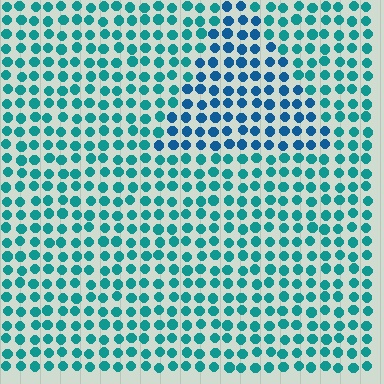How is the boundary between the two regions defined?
The boundary is defined purely by a slight shift in hue (about 30 degrees). Spacing, size, and orientation are identical on both sides.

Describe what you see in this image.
The image is filled with small teal elements in a uniform arrangement. A triangle-shaped region is visible where the elements are tinted to a slightly different hue, forming a subtle color boundary.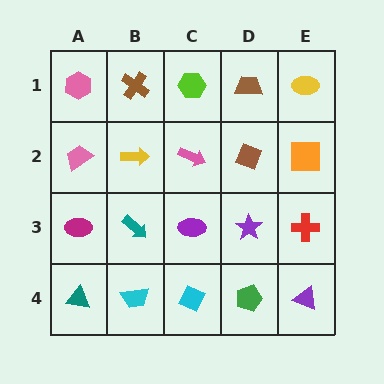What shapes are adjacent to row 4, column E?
A red cross (row 3, column E), a green pentagon (row 4, column D).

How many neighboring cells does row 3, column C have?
4.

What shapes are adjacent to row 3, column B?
A yellow arrow (row 2, column B), a cyan trapezoid (row 4, column B), a magenta ellipse (row 3, column A), a purple ellipse (row 3, column C).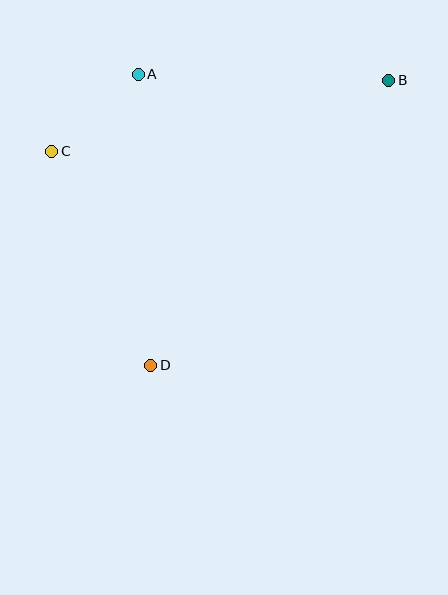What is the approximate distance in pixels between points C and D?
The distance between C and D is approximately 236 pixels.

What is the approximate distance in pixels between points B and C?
The distance between B and C is approximately 344 pixels.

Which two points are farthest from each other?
Points B and D are farthest from each other.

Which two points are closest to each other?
Points A and C are closest to each other.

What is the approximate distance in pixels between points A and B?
The distance between A and B is approximately 251 pixels.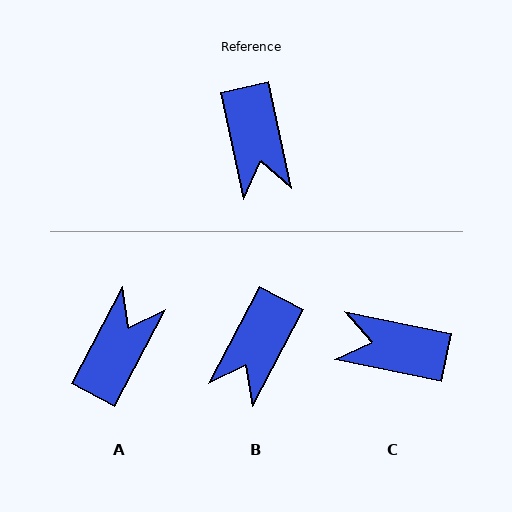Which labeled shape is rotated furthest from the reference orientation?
A, about 140 degrees away.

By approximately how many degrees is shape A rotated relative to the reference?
Approximately 140 degrees counter-clockwise.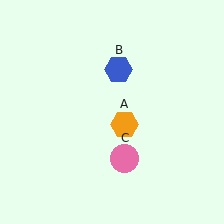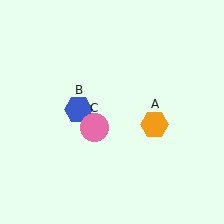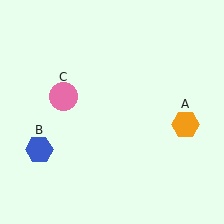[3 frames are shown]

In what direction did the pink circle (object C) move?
The pink circle (object C) moved up and to the left.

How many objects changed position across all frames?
3 objects changed position: orange hexagon (object A), blue hexagon (object B), pink circle (object C).